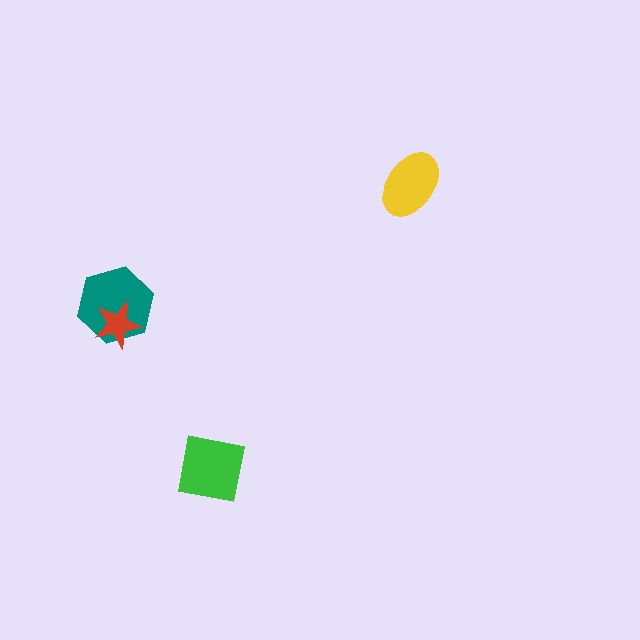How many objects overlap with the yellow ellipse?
0 objects overlap with the yellow ellipse.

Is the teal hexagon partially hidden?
Yes, it is partially covered by another shape.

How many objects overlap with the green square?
0 objects overlap with the green square.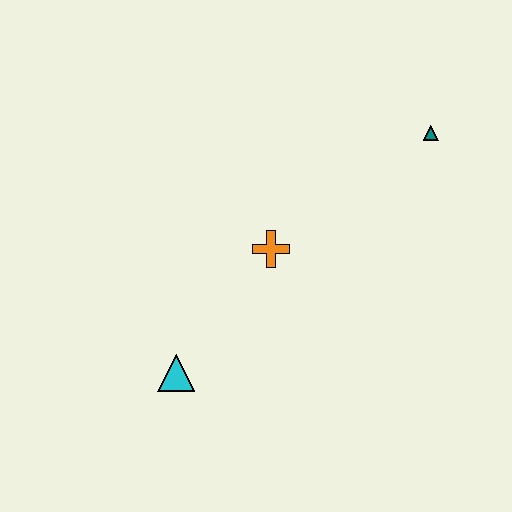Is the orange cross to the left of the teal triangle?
Yes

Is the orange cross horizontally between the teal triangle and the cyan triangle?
Yes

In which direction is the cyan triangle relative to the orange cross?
The cyan triangle is below the orange cross.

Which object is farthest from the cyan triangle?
The teal triangle is farthest from the cyan triangle.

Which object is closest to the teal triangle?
The orange cross is closest to the teal triangle.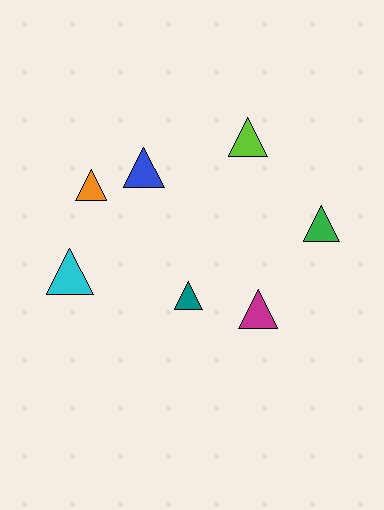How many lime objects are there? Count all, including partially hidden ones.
There is 1 lime object.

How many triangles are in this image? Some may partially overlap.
There are 7 triangles.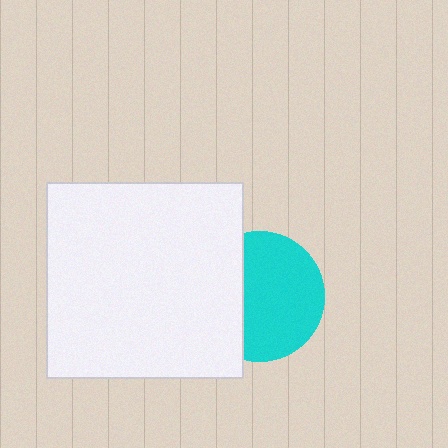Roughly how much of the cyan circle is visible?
Most of it is visible (roughly 65%).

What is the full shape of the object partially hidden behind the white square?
The partially hidden object is a cyan circle.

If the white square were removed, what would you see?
You would see the complete cyan circle.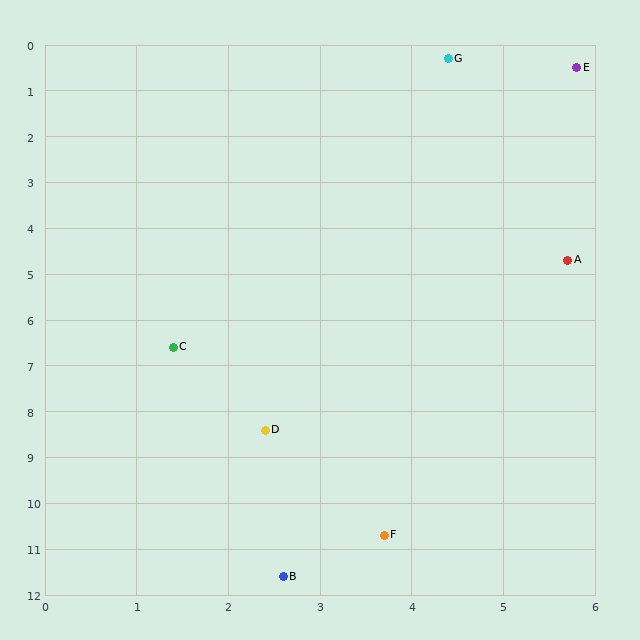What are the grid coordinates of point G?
Point G is at approximately (4.4, 0.3).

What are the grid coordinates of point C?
Point C is at approximately (1.4, 6.6).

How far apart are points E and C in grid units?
Points E and C are about 7.5 grid units apart.